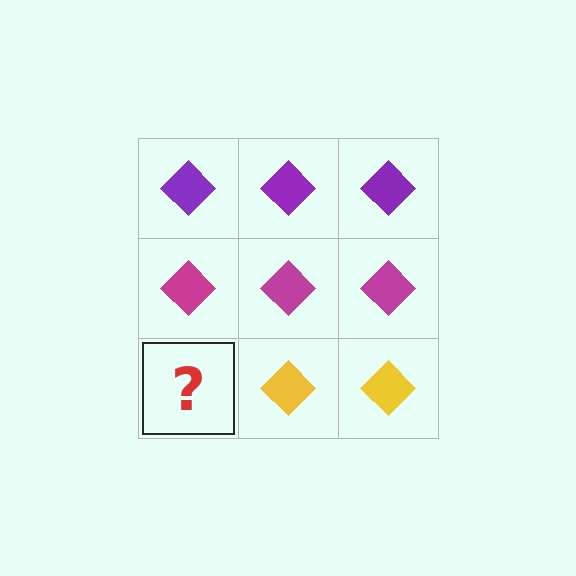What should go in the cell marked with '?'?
The missing cell should contain a yellow diamond.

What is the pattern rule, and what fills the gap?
The rule is that each row has a consistent color. The gap should be filled with a yellow diamond.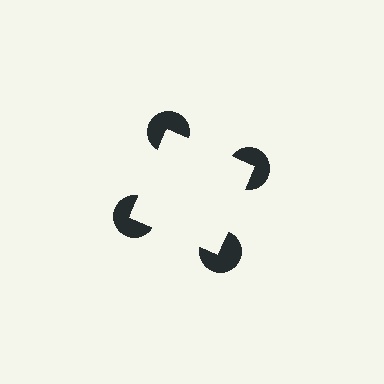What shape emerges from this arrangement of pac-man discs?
An illusory square — its edges are inferred from the aligned wedge cuts in the pac-man discs, not physically drawn.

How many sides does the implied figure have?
4 sides.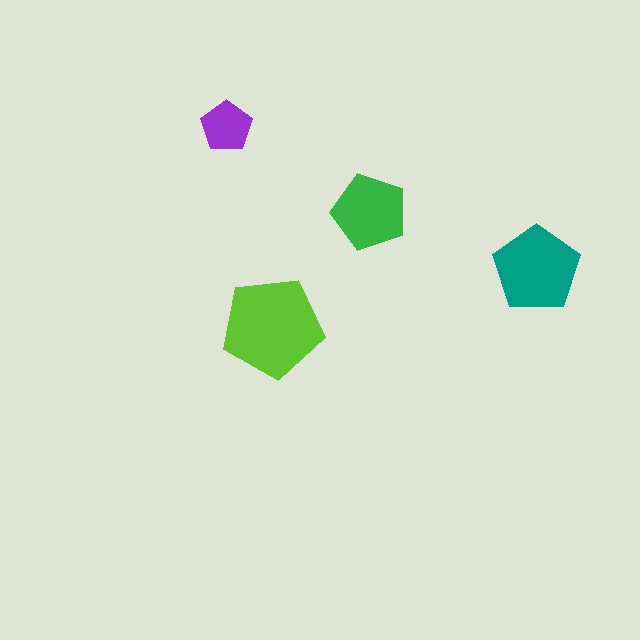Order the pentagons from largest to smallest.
the lime one, the teal one, the green one, the purple one.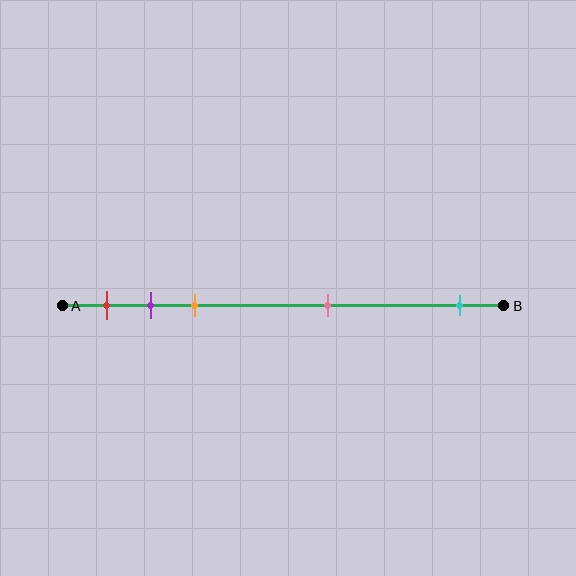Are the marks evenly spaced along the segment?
No, the marks are not evenly spaced.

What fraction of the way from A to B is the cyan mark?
The cyan mark is approximately 90% (0.9) of the way from A to B.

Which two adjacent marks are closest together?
The purple and orange marks are the closest adjacent pair.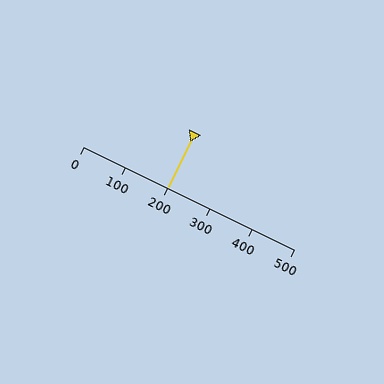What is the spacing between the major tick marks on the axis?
The major ticks are spaced 100 apart.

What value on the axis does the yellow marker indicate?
The marker indicates approximately 200.